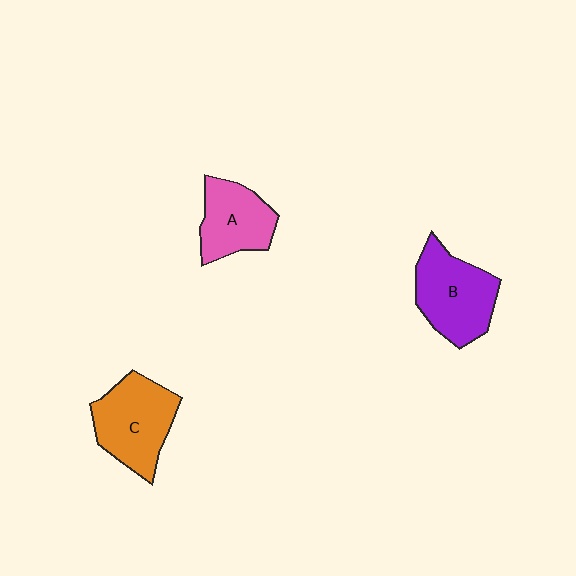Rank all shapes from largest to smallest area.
From largest to smallest: C (orange), B (purple), A (pink).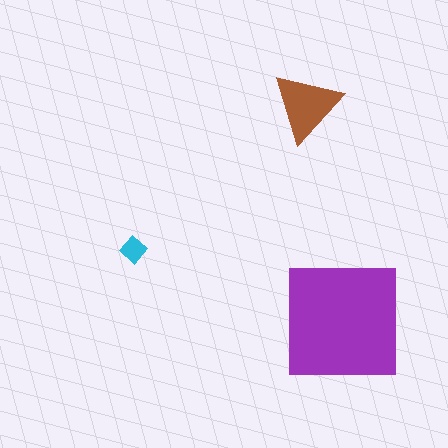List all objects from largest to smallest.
The purple square, the brown triangle, the cyan diamond.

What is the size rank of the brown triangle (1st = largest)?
2nd.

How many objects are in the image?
There are 3 objects in the image.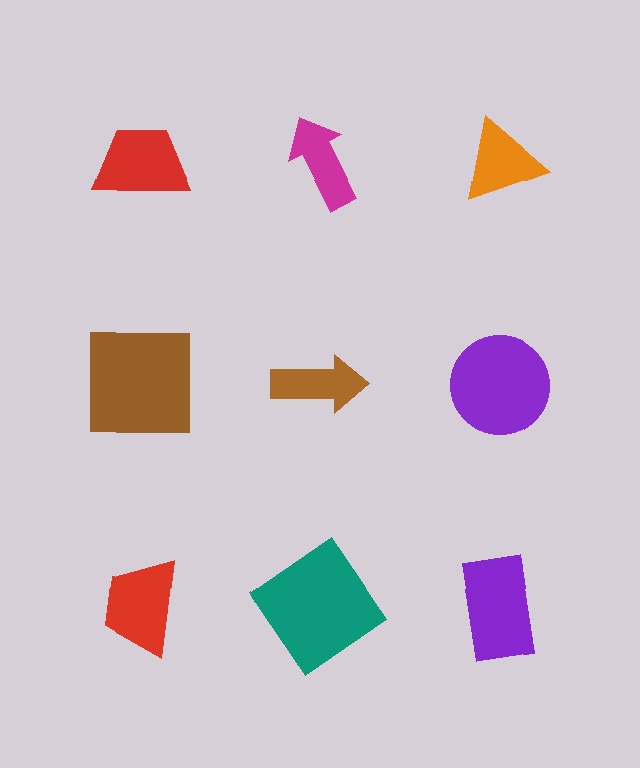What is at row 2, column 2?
A brown arrow.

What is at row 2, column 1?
A brown square.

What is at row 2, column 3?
A purple circle.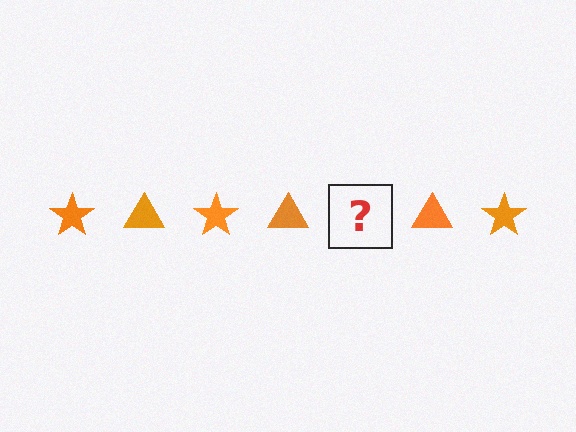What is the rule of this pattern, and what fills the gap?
The rule is that the pattern cycles through star, triangle shapes in orange. The gap should be filled with an orange star.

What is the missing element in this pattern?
The missing element is an orange star.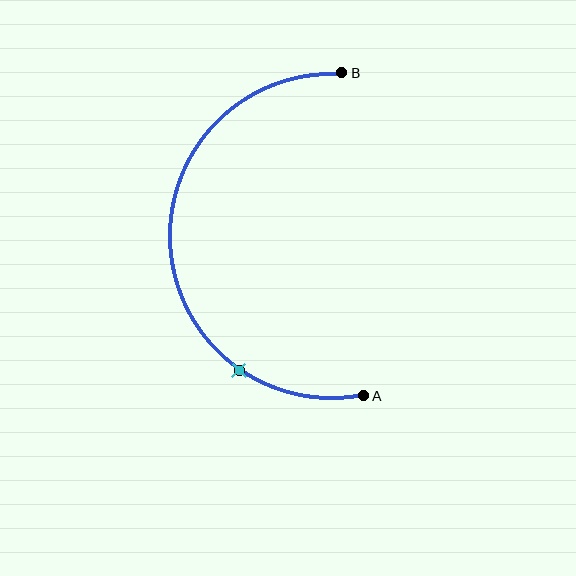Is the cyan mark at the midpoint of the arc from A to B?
No. The cyan mark lies on the arc but is closer to endpoint A. The arc midpoint would be at the point on the curve equidistant along the arc from both A and B.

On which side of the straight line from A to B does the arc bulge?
The arc bulges to the left of the straight line connecting A and B.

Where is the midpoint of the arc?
The arc midpoint is the point on the curve farthest from the straight line joining A and B. It sits to the left of that line.